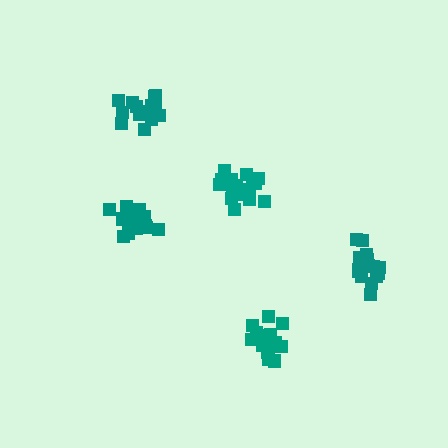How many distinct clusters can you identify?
There are 5 distinct clusters.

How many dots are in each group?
Group 1: 18 dots, Group 2: 19 dots, Group 3: 18 dots, Group 4: 20 dots, Group 5: 20 dots (95 total).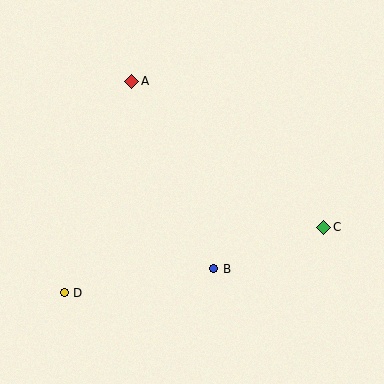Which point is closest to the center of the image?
Point B at (214, 269) is closest to the center.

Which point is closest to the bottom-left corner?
Point D is closest to the bottom-left corner.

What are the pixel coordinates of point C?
Point C is at (324, 227).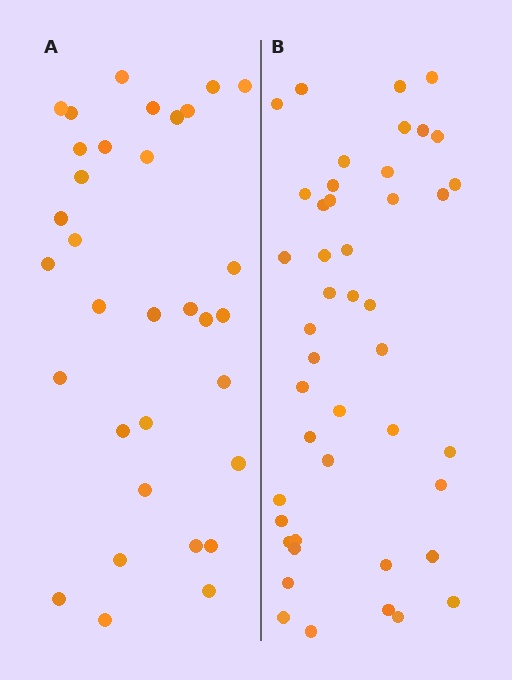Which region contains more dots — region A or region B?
Region B (the right region) has more dots.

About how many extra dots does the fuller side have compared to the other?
Region B has roughly 12 or so more dots than region A.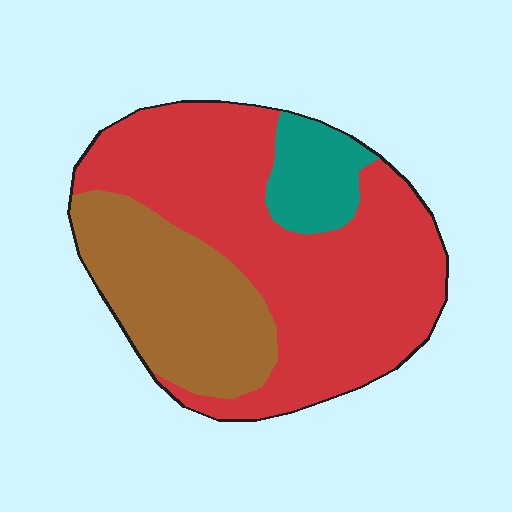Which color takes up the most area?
Red, at roughly 60%.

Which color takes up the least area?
Teal, at roughly 10%.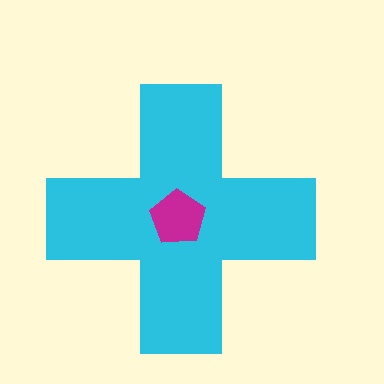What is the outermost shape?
The cyan cross.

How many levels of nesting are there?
2.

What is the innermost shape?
The magenta pentagon.